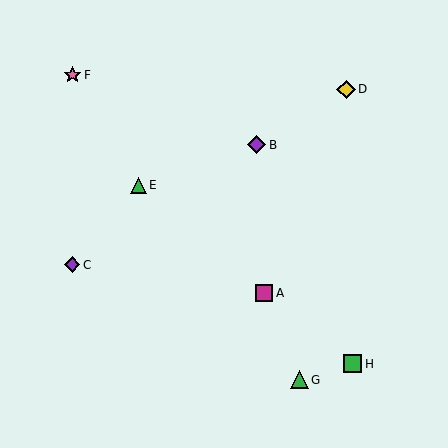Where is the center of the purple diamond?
The center of the purple diamond is at (256, 145).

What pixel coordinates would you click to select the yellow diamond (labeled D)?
Click at (346, 89) to select the yellow diamond D.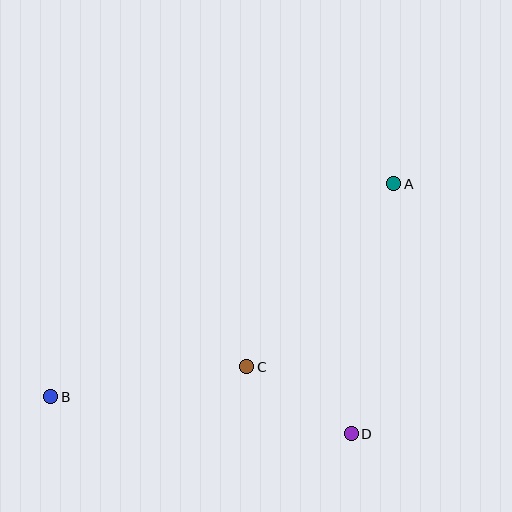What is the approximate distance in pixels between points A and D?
The distance between A and D is approximately 254 pixels.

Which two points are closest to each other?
Points C and D are closest to each other.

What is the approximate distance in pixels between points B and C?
The distance between B and C is approximately 199 pixels.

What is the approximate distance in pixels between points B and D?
The distance between B and D is approximately 303 pixels.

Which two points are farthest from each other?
Points A and B are farthest from each other.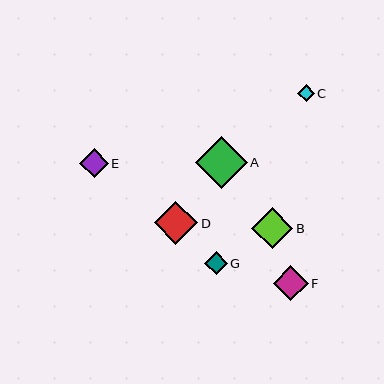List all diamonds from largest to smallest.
From largest to smallest: A, D, B, F, E, G, C.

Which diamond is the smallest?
Diamond C is the smallest with a size of approximately 17 pixels.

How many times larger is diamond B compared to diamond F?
Diamond B is approximately 1.2 times the size of diamond F.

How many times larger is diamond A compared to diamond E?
Diamond A is approximately 1.8 times the size of diamond E.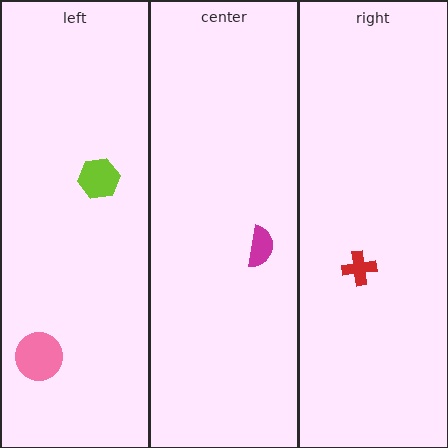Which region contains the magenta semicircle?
The center region.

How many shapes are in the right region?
1.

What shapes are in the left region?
The pink circle, the lime hexagon.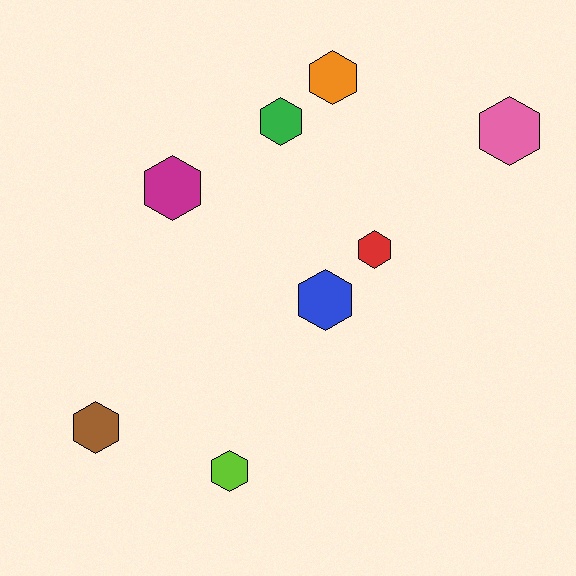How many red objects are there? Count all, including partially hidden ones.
There is 1 red object.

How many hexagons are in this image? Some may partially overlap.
There are 8 hexagons.